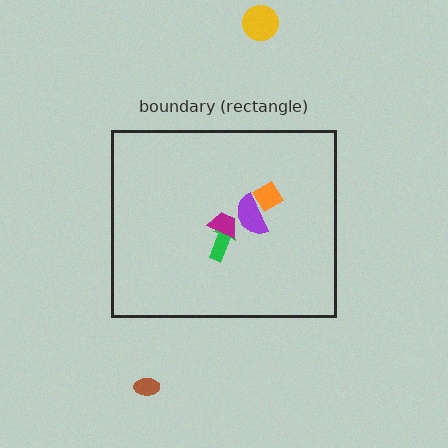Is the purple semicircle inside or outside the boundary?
Inside.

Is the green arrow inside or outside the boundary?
Inside.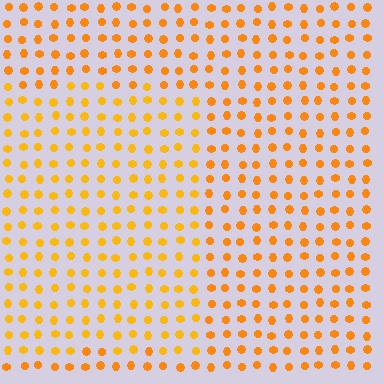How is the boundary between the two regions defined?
The boundary is defined purely by a slight shift in hue (about 13 degrees). Spacing, size, and orientation are identical on both sides.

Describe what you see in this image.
The image is filled with small orange elements in a uniform arrangement. A rectangle-shaped region is visible where the elements are tinted to a slightly different hue, forming a subtle color boundary.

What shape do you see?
I see a rectangle.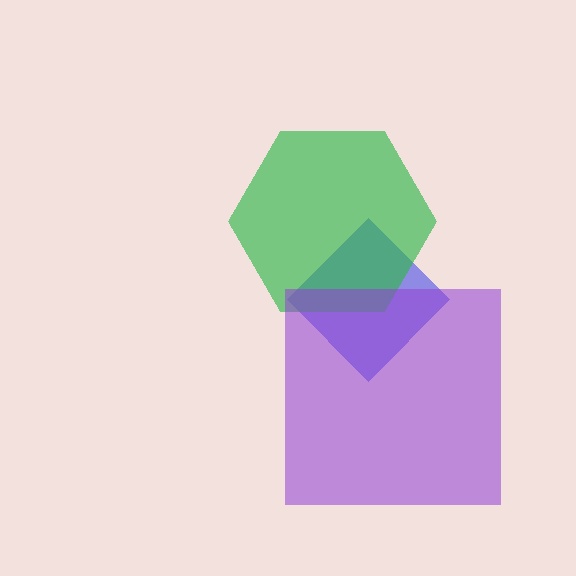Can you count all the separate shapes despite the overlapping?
Yes, there are 3 separate shapes.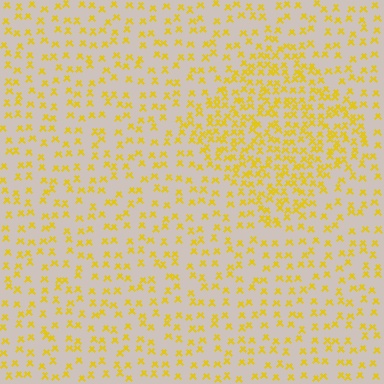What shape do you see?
I see a diamond.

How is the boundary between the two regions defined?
The boundary is defined by a change in element density (approximately 2.1x ratio). All elements are the same color, size, and shape.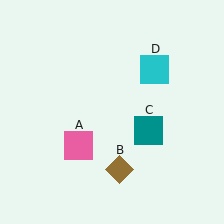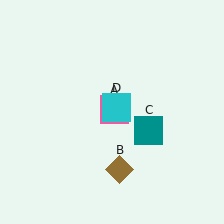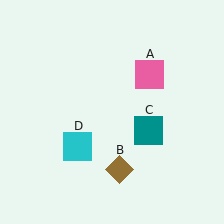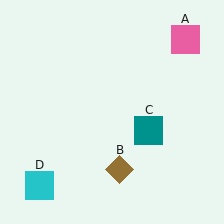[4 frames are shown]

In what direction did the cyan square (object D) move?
The cyan square (object D) moved down and to the left.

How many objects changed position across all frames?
2 objects changed position: pink square (object A), cyan square (object D).